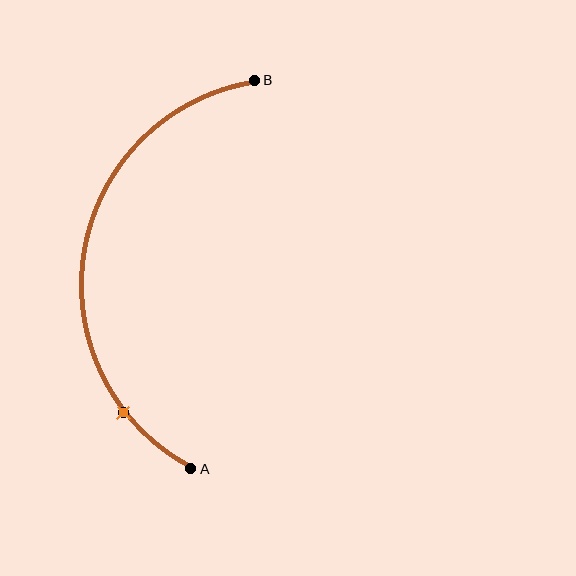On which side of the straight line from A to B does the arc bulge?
The arc bulges to the left of the straight line connecting A and B.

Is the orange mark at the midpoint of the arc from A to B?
No. The orange mark lies on the arc but is closer to endpoint A. The arc midpoint would be at the point on the curve equidistant along the arc from both A and B.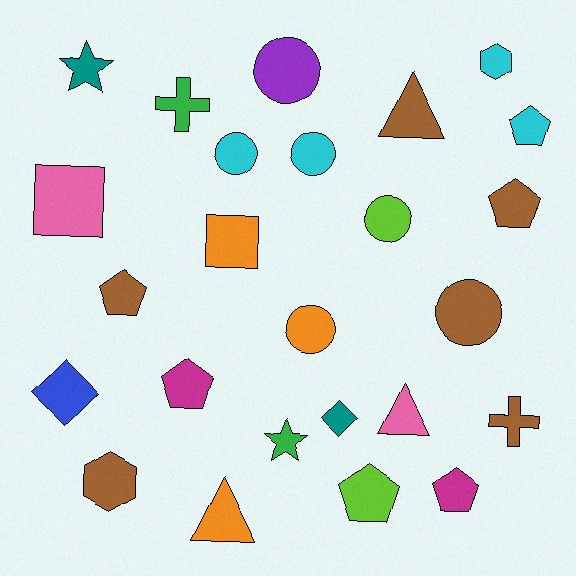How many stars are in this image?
There are 2 stars.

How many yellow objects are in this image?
There are no yellow objects.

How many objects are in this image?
There are 25 objects.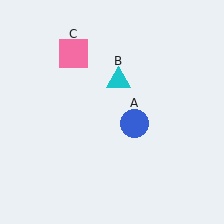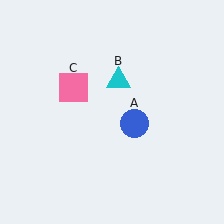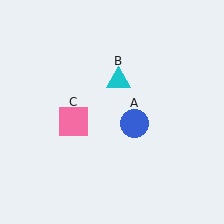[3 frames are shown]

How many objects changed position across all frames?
1 object changed position: pink square (object C).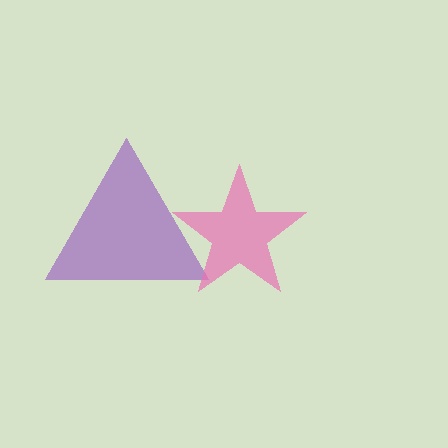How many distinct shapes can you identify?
There are 2 distinct shapes: a purple triangle, a pink star.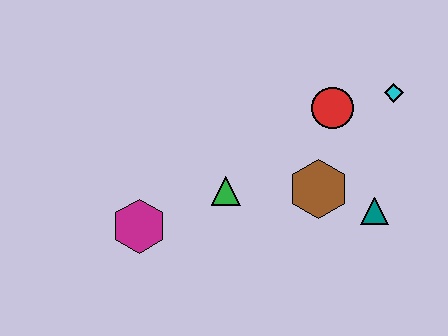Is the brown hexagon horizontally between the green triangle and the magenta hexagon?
No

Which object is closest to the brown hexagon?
The teal triangle is closest to the brown hexagon.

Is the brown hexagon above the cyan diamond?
No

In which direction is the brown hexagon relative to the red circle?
The brown hexagon is below the red circle.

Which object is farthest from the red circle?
The magenta hexagon is farthest from the red circle.